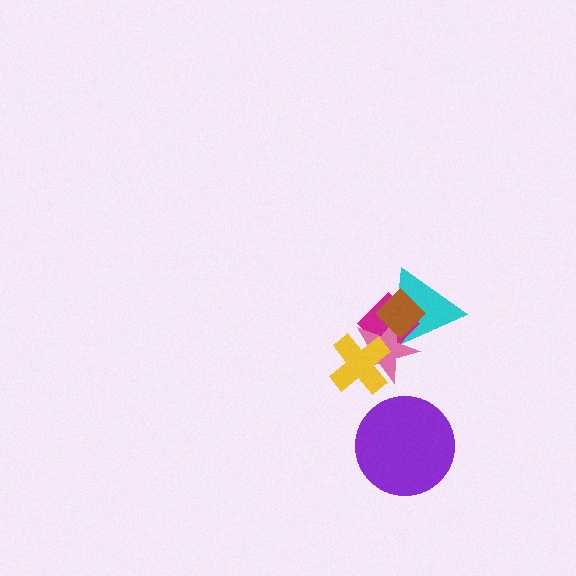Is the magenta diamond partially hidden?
Yes, it is partially covered by another shape.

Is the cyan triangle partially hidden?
Yes, it is partially covered by another shape.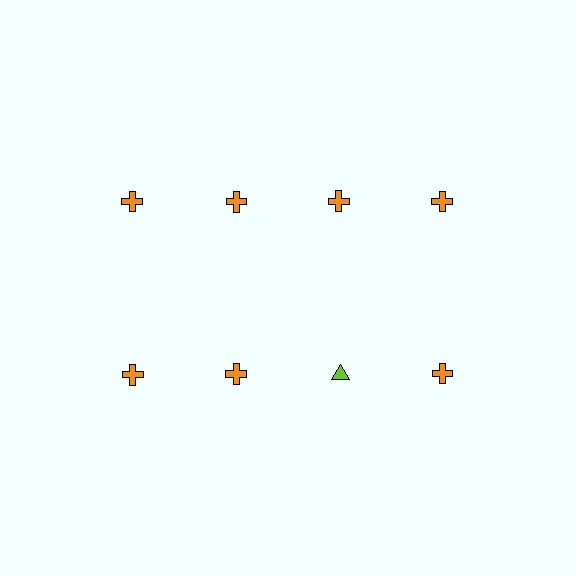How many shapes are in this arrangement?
There are 8 shapes arranged in a grid pattern.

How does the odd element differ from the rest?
It differs in both color (lime instead of orange) and shape (triangle instead of cross).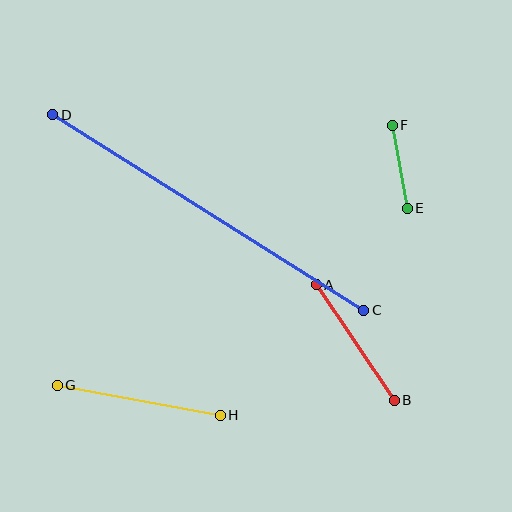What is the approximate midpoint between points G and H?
The midpoint is at approximately (139, 400) pixels.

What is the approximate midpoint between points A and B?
The midpoint is at approximately (355, 342) pixels.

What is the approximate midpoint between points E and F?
The midpoint is at approximately (400, 167) pixels.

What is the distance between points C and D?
The distance is approximately 367 pixels.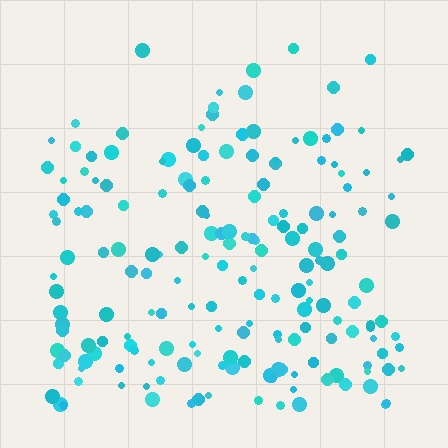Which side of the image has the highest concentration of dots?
The bottom.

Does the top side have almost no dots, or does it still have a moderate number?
Still a moderate number, just noticeably fewer than the bottom.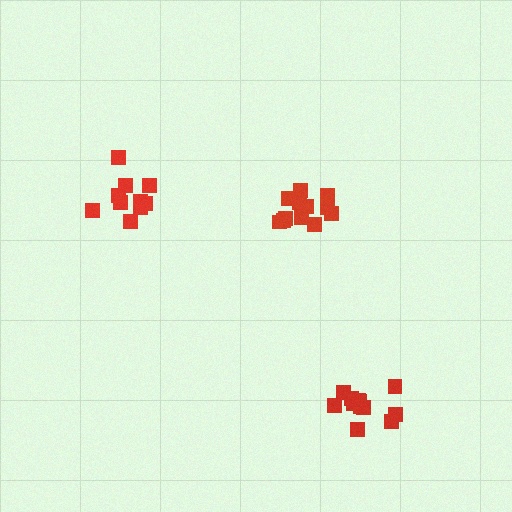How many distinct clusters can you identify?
There are 3 distinct clusters.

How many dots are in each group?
Group 1: 12 dots, Group 2: 13 dots, Group 3: 10 dots (35 total).